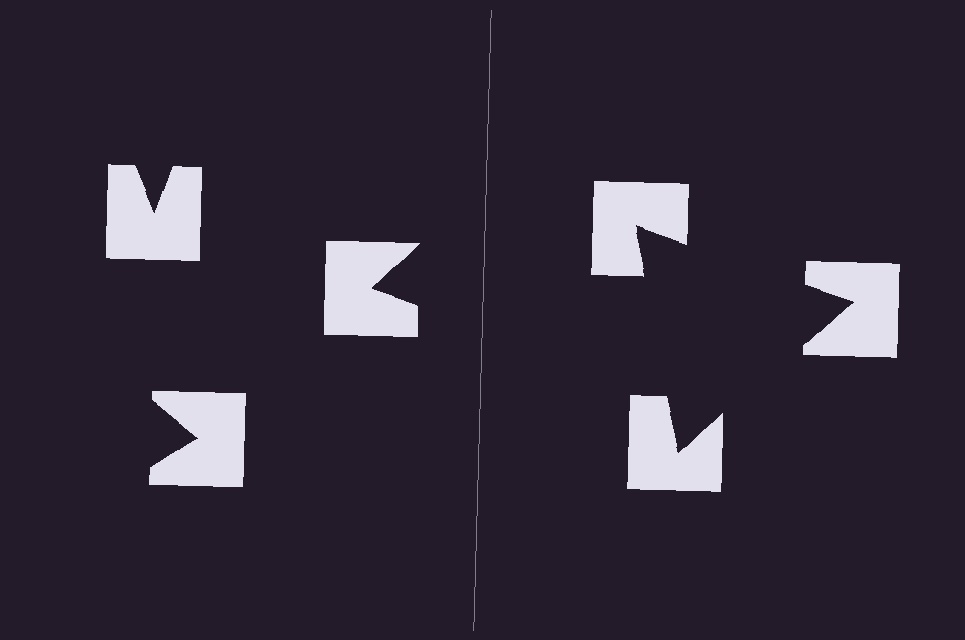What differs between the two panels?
The notched squares are positioned identically on both sides; only the wedge orientations differ. On the right they align to a triangle; on the left they are misaligned.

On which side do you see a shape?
An illusory triangle appears on the right side. On the left side the wedge cuts are rotated, so no coherent shape forms.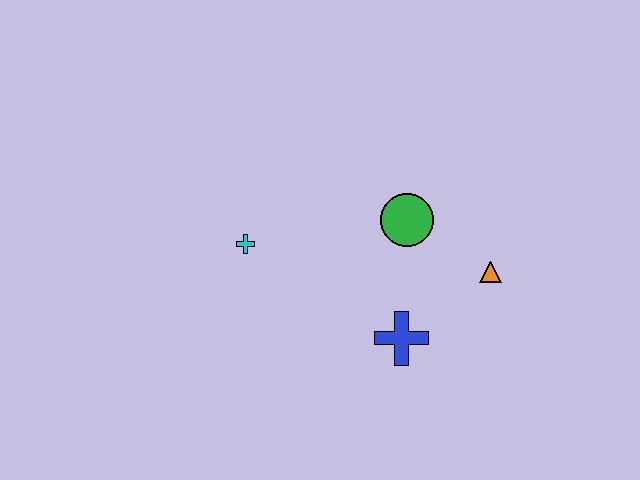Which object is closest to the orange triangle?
The green circle is closest to the orange triangle.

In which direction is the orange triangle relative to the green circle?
The orange triangle is to the right of the green circle.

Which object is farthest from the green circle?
The cyan cross is farthest from the green circle.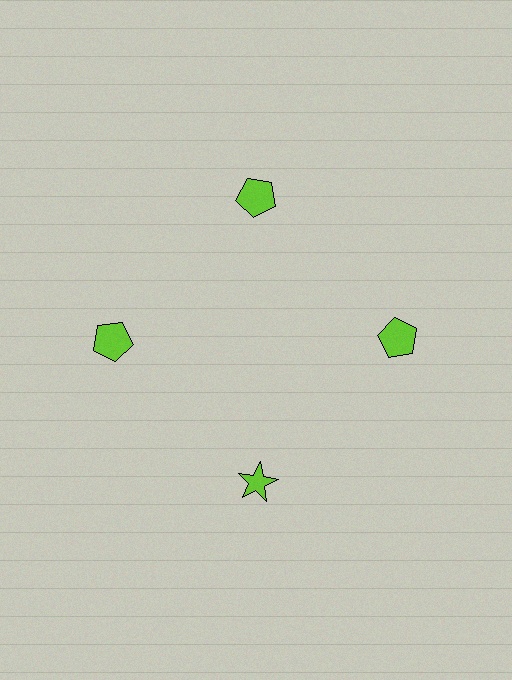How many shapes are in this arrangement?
There are 4 shapes arranged in a ring pattern.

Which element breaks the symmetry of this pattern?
The lime star at roughly the 6 o'clock position breaks the symmetry. All other shapes are lime pentagons.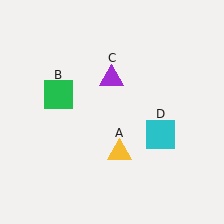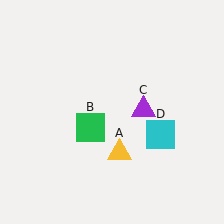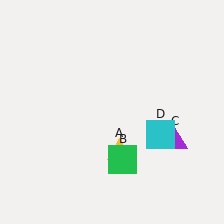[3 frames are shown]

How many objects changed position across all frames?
2 objects changed position: green square (object B), purple triangle (object C).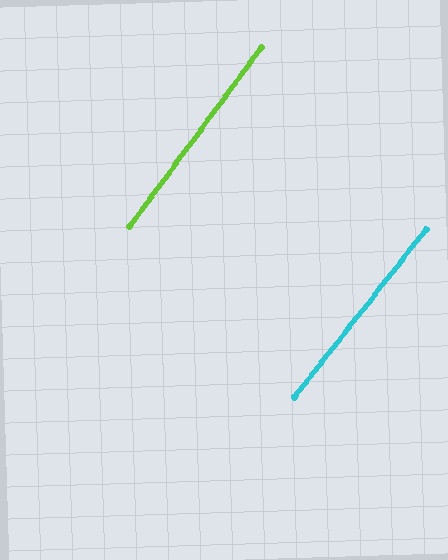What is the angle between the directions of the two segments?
Approximately 2 degrees.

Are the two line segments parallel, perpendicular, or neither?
Parallel — their directions differ by only 1.7°.